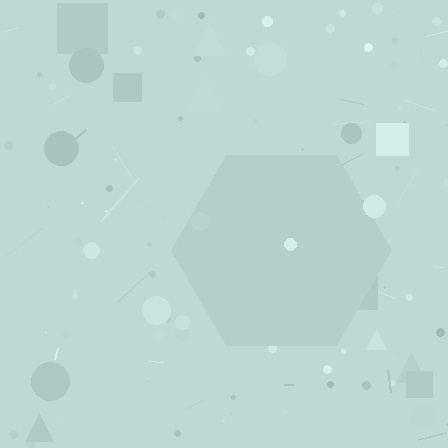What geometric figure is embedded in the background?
A hexagon is embedded in the background.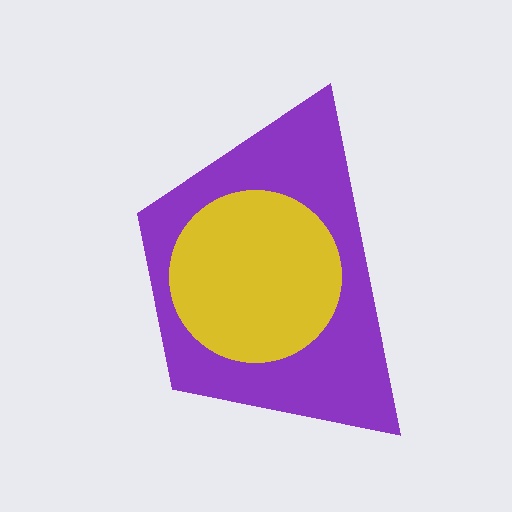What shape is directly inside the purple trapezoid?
The yellow circle.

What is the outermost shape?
The purple trapezoid.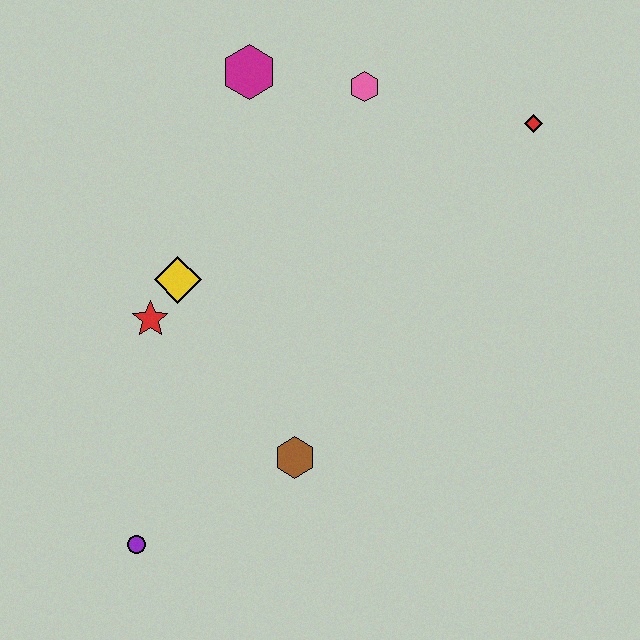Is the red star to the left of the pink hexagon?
Yes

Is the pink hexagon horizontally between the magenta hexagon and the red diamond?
Yes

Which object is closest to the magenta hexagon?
The pink hexagon is closest to the magenta hexagon.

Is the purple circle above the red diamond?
No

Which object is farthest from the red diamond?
The purple circle is farthest from the red diamond.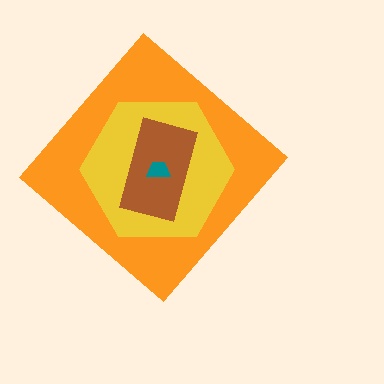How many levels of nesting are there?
4.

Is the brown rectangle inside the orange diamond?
Yes.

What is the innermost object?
The teal trapezoid.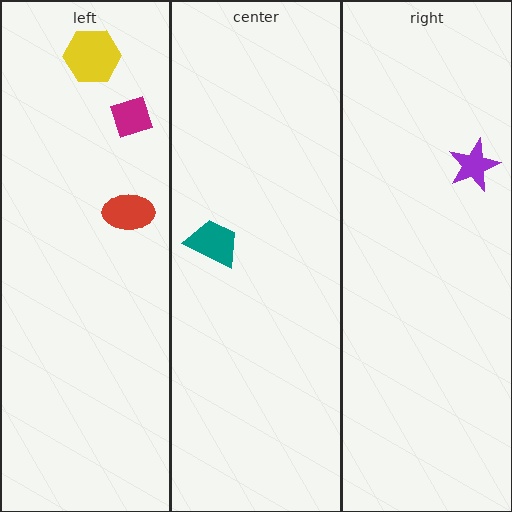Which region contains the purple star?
The right region.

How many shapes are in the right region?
1.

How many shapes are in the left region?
3.